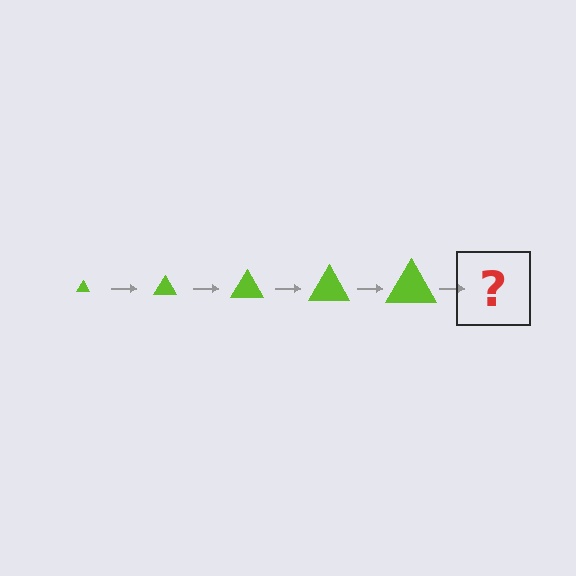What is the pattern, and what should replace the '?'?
The pattern is that the triangle gets progressively larger each step. The '?' should be a lime triangle, larger than the previous one.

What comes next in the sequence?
The next element should be a lime triangle, larger than the previous one.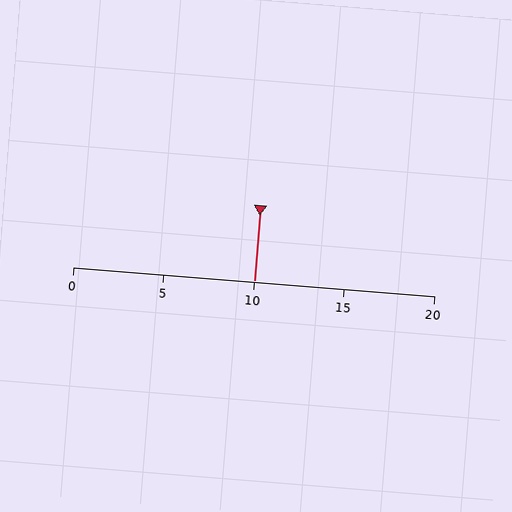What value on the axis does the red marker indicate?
The marker indicates approximately 10.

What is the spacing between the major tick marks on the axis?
The major ticks are spaced 5 apart.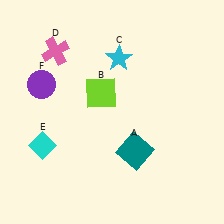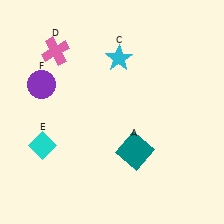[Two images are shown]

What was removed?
The lime square (B) was removed in Image 2.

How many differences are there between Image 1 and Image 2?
There is 1 difference between the two images.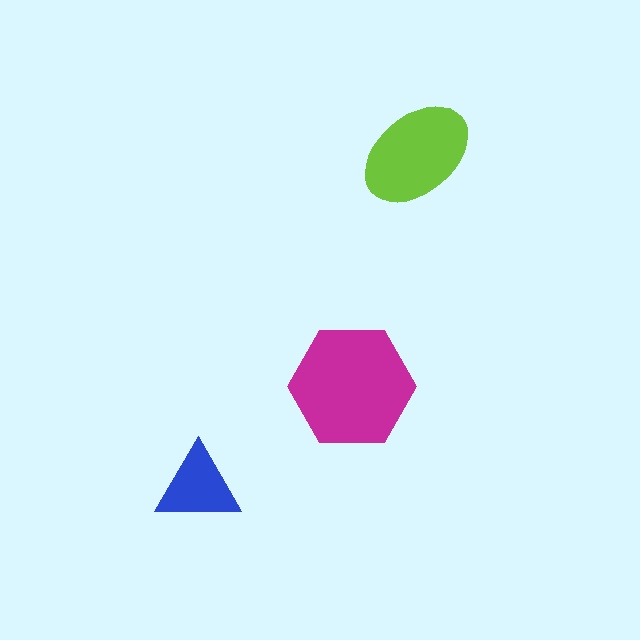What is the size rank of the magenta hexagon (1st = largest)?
1st.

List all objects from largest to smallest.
The magenta hexagon, the lime ellipse, the blue triangle.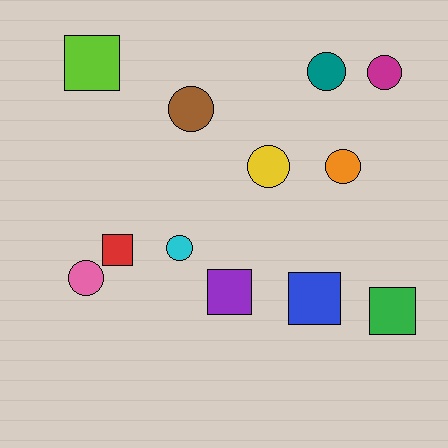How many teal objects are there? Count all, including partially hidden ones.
There is 1 teal object.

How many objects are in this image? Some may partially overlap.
There are 12 objects.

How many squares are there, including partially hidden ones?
There are 5 squares.